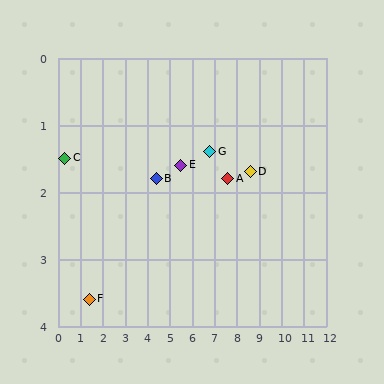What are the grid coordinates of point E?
Point E is at approximately (5.5, 1.6).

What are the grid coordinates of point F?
Point F is at approximately (1.4, 3.6).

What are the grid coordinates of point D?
Point D is at approximately (8.6, 1.7).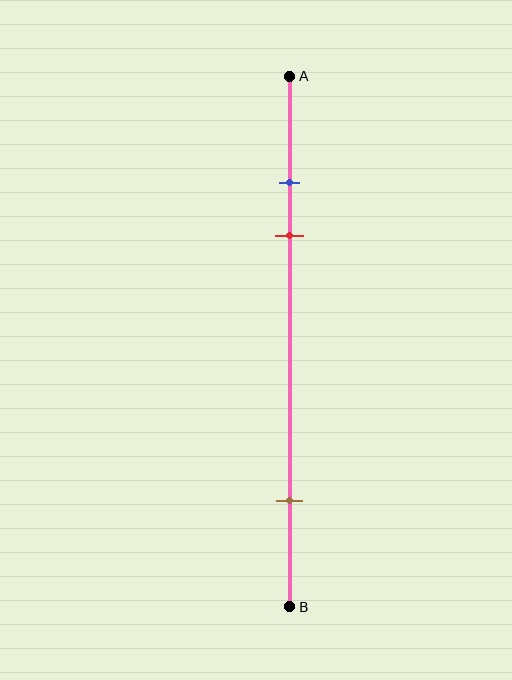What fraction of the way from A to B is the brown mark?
The brown mark is approximately 80% (0.8) of the way from A to B.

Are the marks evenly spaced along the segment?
No, the marks are not evenly spaced.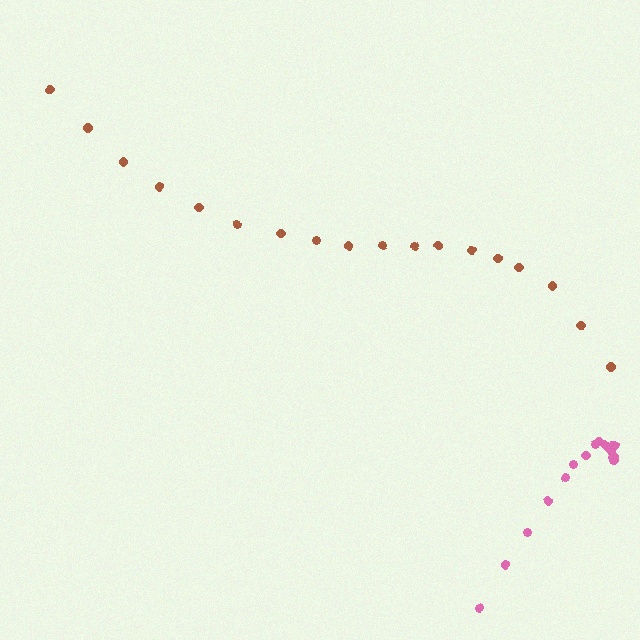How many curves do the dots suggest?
There are 2 distinct paths.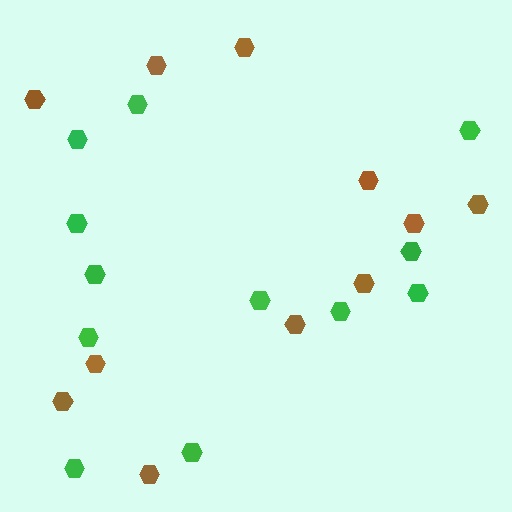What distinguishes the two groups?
There are 2 groups: one group of green hexagons (12) and one group of brown hexagons (11).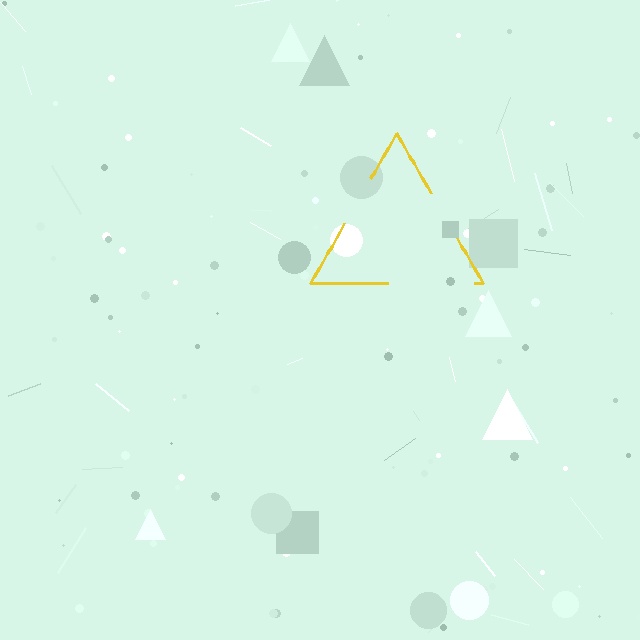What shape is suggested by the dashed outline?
The dashed outline suggests a triangle.